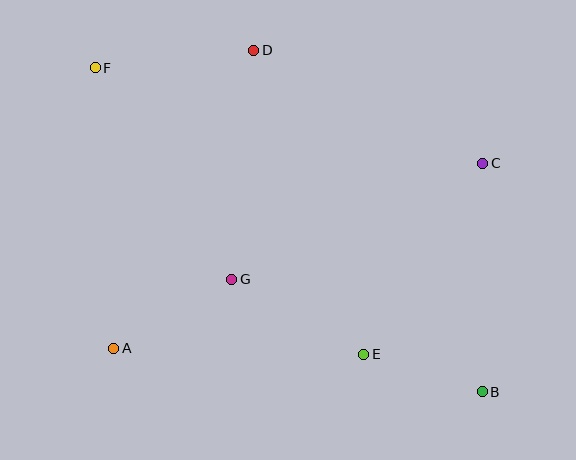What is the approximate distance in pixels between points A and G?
The distance between A and G is approximately 137 pixels.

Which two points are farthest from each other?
Points B and F are farthest from each other.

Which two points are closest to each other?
Points B and E are closest to each other.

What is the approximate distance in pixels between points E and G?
The distance between E and G is approximately 152 pixels.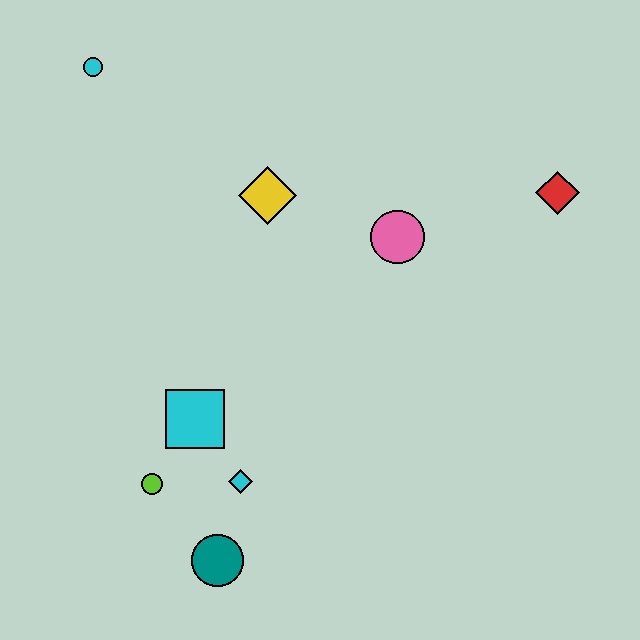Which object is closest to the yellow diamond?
The pink circle is closest to the yellow diamond.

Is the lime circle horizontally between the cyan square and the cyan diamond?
No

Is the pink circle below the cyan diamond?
No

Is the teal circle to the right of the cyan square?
Yes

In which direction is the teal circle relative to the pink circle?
The teal circle is below the pink circle.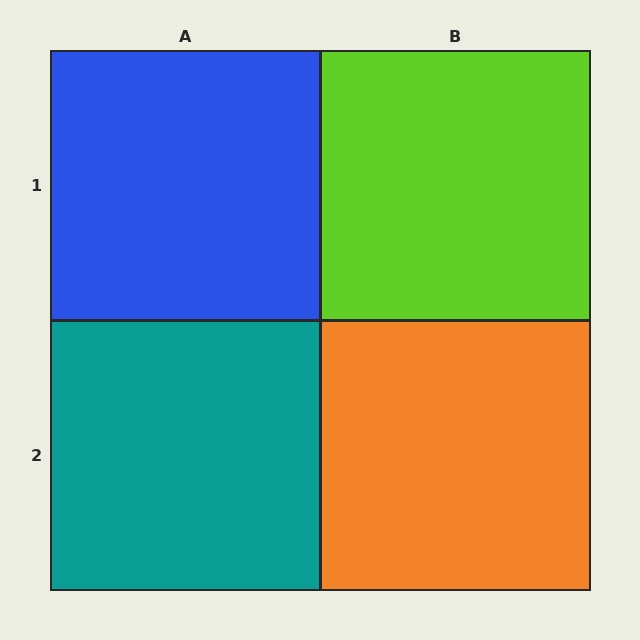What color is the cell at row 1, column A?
Blue.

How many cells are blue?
1 cell is blue.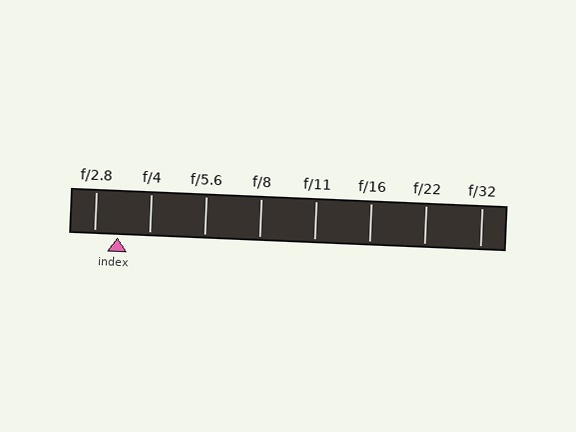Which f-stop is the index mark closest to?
The index mark is closest to f/2.8.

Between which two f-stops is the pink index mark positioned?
The index mark is between f/2.8 and f/4.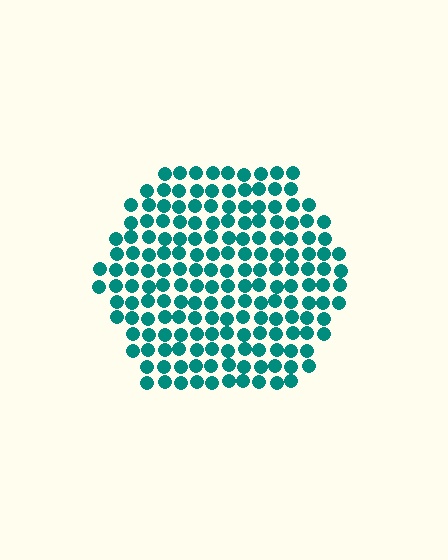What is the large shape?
The large shape is a hexagon.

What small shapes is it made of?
It is made of small circles.